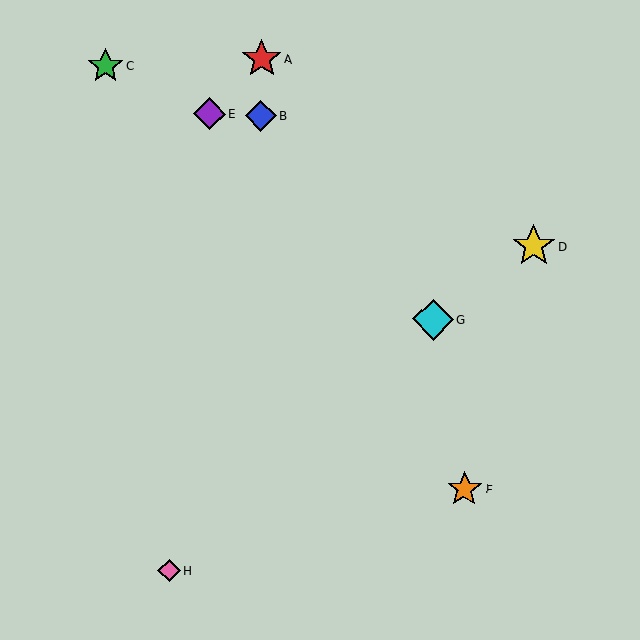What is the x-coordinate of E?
Object E is at x≈209.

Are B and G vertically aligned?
No, B is at x≈261 and G is at x≈433.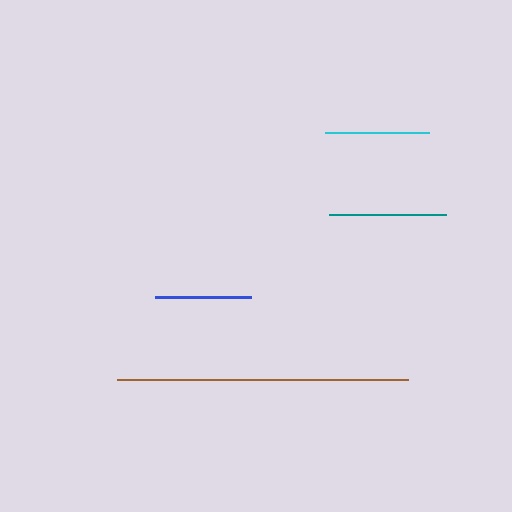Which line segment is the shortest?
The blue line is the shortest at approximately 96 pixels.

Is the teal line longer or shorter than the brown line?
The brown line is longer than the teal line.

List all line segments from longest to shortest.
From longest to shortest: brown, teal, cyan, blue.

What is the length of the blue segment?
The blue segment is approximately 96 pixels long.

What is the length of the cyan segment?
The cyan segment is approximately 103 pixels long.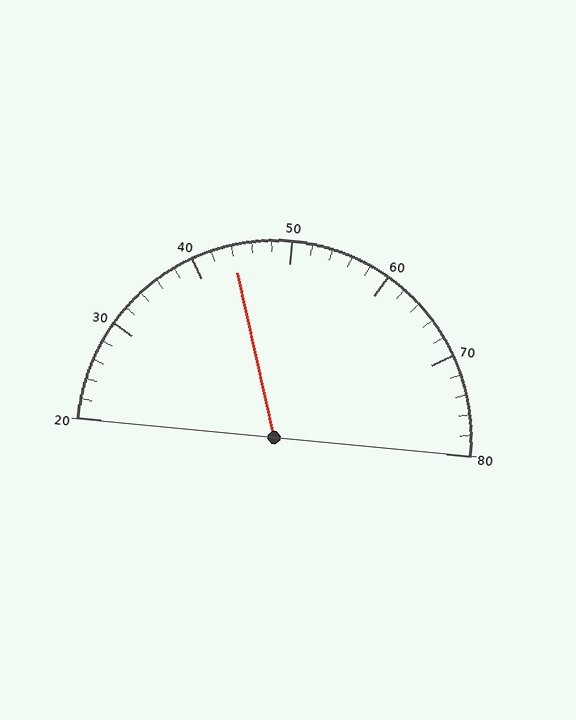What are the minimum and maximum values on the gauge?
The gauge ranges from 20 to 80.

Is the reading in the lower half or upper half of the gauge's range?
The reading is in the lower half of the range (20 to 80).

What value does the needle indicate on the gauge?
The needle indicates approximately 44.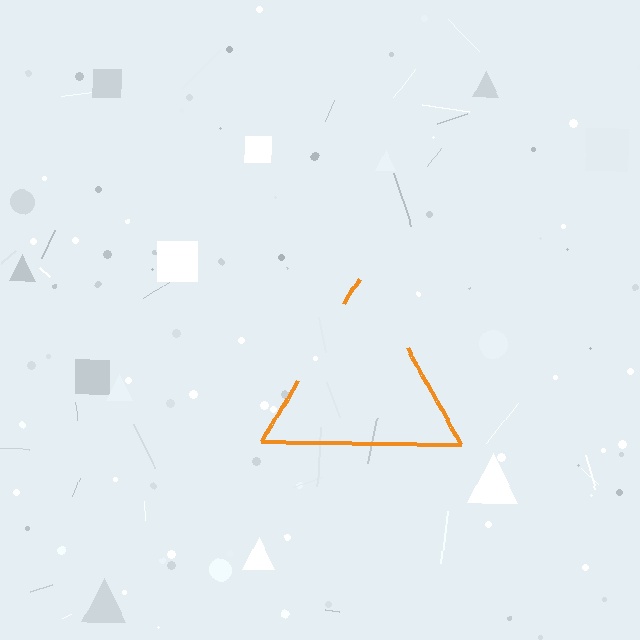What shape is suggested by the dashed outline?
The dashed outline suggests a triangle.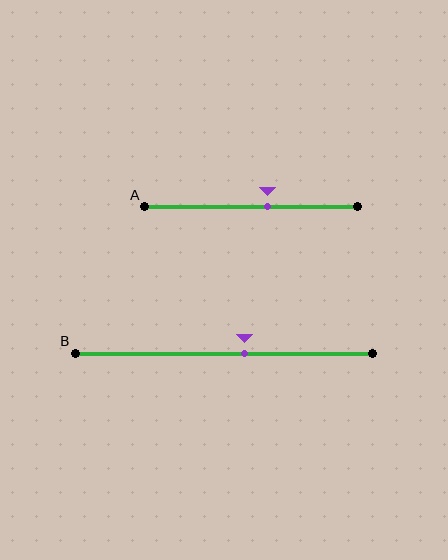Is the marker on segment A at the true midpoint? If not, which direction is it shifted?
No, the marker on segment A is shifted to the right by about 8% of the segment length.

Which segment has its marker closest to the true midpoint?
Segment B has its marker closest to the true midpoint.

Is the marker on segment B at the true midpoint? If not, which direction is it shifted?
No, the marker on segment B is shifted to the right by about 7% of the segment length.